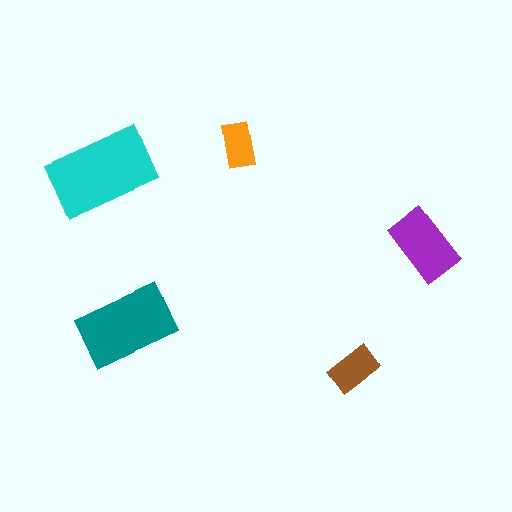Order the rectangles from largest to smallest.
the cyan one, the teal one, the purple one, the brown one, the orange one.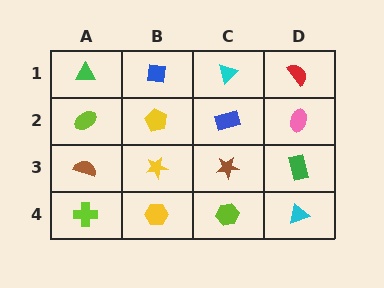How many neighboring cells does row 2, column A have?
3.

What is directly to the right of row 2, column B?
A blue rectangle.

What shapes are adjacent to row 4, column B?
A yellow star (row 3, column B), a lime cross (row 4, column A), a lime hexagon (row 4, column C).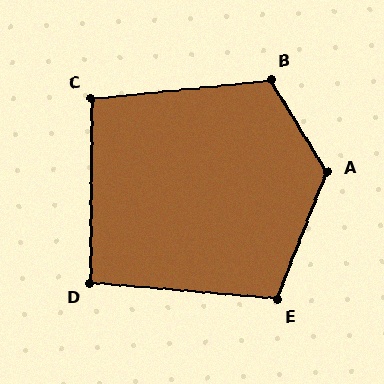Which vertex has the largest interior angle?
A, at approximately 127 degrees.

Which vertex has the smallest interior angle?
D, at approximately 94 degrees.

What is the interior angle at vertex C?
Approximately 97 degrees (obtuse).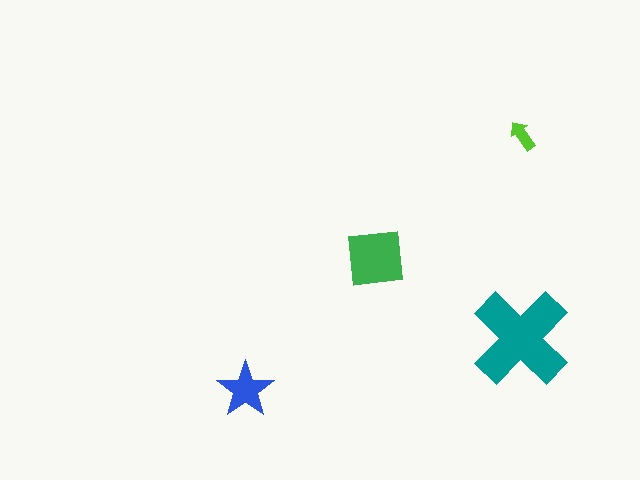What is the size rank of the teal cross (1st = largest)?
1st.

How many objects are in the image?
There are 4 objects in the image.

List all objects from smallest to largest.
The lime arrow, the blue star, the green square, the teal cross.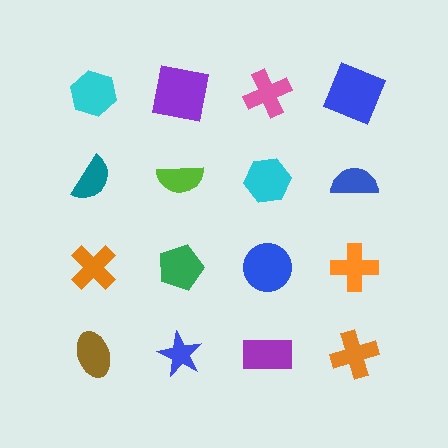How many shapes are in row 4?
4 shapes.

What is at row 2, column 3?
A cyan hexagon.